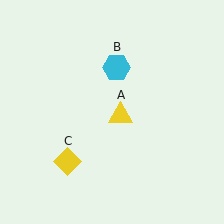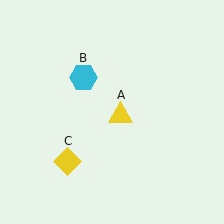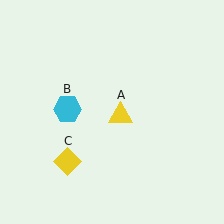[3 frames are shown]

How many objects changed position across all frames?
1 object changed position: cyan hexagon (object B).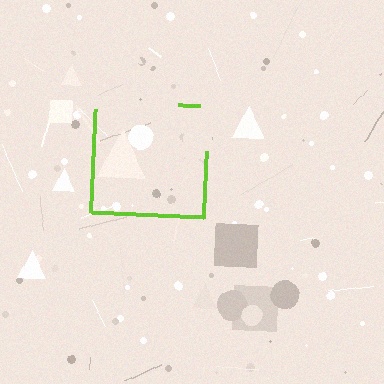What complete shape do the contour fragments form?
The contour fragments form a square.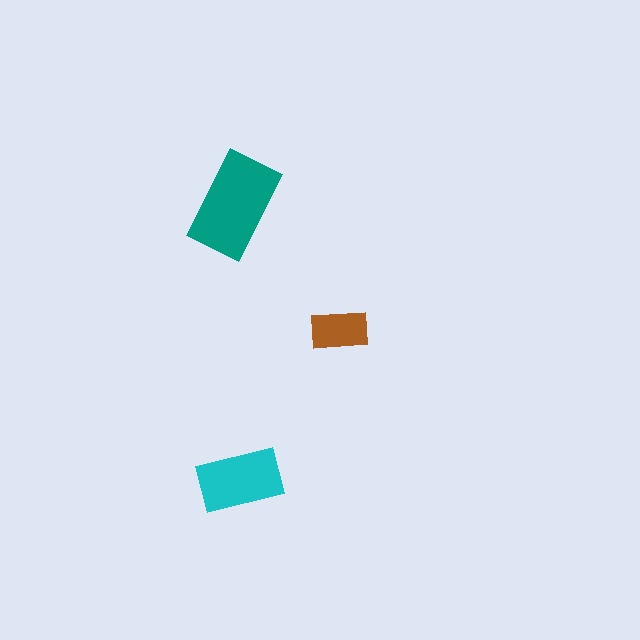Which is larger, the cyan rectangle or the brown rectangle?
The cyan one.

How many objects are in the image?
There are 3 objects in the image.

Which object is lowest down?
The cyan rectangle is bottommost.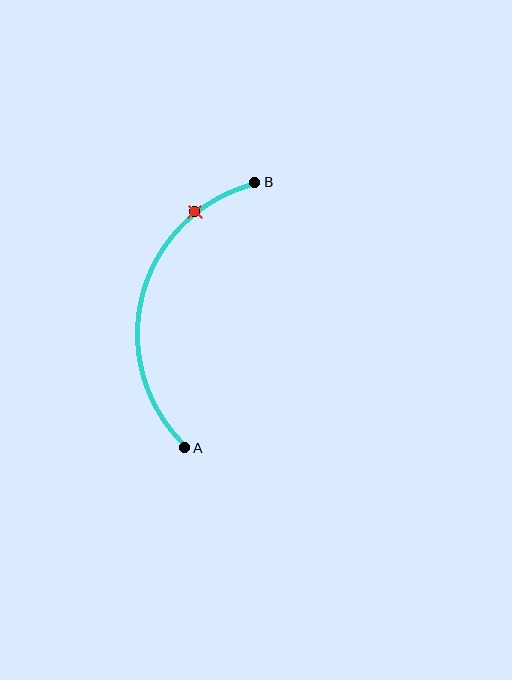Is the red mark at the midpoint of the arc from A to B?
No. The red mark lies on the arc but is closer to endpoint B. The arc midpoint would be at the point on the curve equidistant along the arc from both A and B.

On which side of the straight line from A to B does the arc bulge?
The arc bulges to the left of the straight line connecting A and B.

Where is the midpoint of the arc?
The arc midpoint is the point on the curve farthest from the straight line joining A and B. It sits to the left of that line.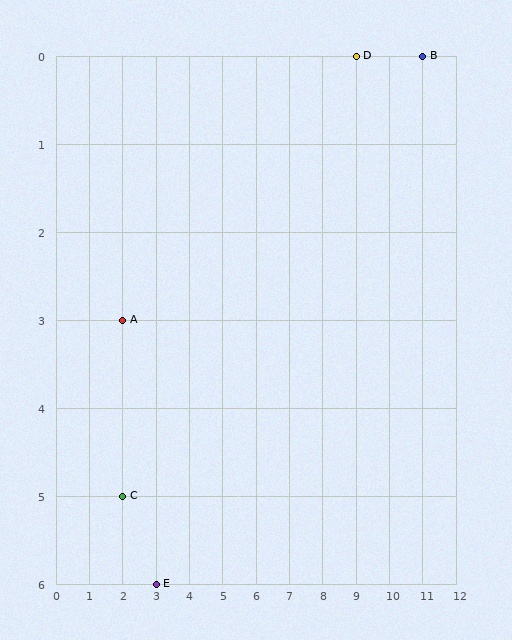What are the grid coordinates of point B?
Point B is at grid coordinates (11, 0).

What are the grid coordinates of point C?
Point C is at grid coordinates (2, 5).